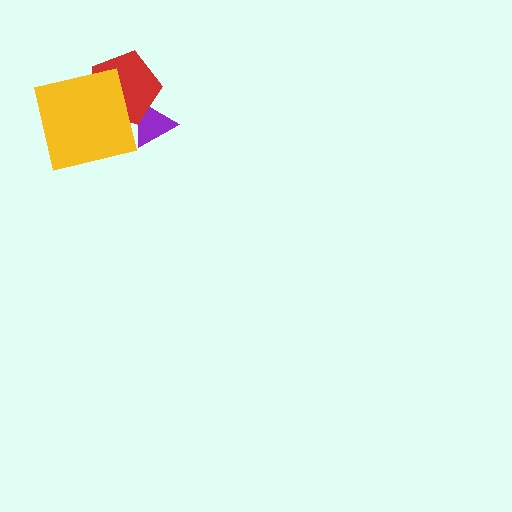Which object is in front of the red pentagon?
The yellow square is in front of the red pentagon.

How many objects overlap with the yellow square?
1 object overlaps with the yellow square.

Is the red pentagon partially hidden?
Yes, it is partially covered by another shape.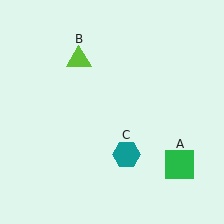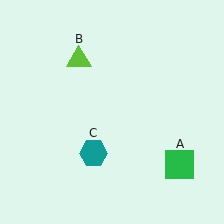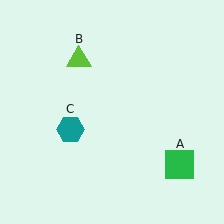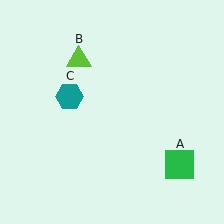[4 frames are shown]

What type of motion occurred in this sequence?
The teal hexagon (object C) rotated clockwise around the center of the scene.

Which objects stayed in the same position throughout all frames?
Green square (object A) and lime triangle (object B) remained stationary.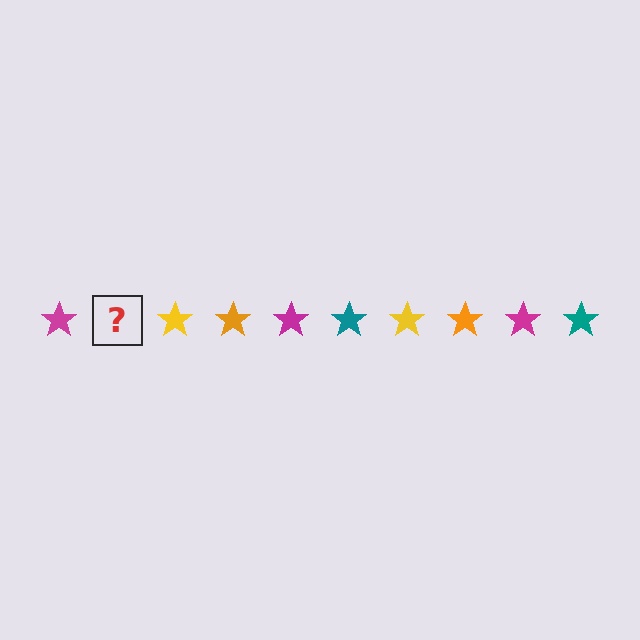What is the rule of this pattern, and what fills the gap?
The rule is that the pattern cycles through magenta, teal, yellow, orange stars. The gap should be filled with a teal star.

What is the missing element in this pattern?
The missing element is a teal star.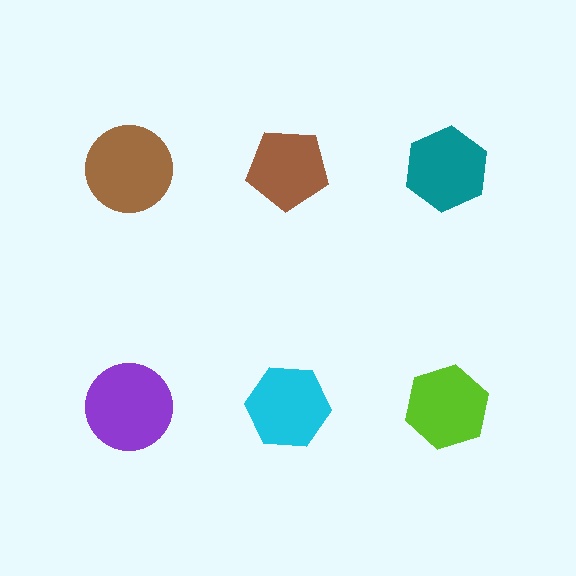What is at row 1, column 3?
A teal hexagon.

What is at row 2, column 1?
A purple circle.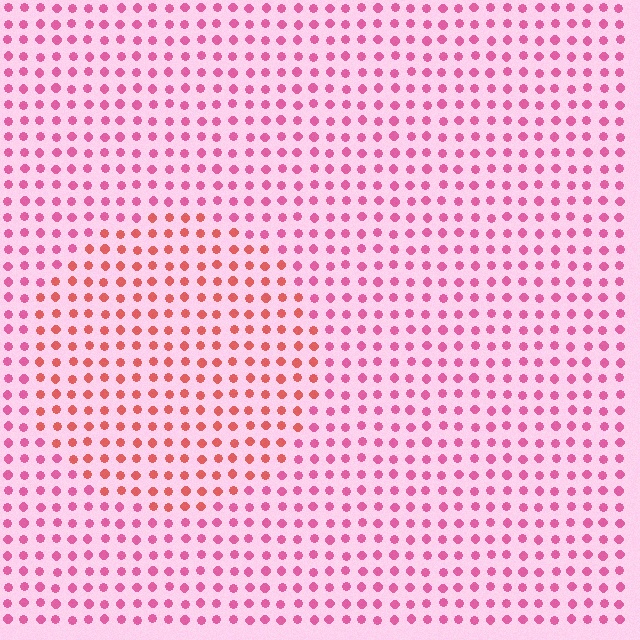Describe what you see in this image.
The image is filled with small pink elements in a uniform arrangement. A circle-shaped region is visible where the elements are tinted to a slightly different hue, forming a subtle color boundary.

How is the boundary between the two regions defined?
The boundary is defined purely by a slight shift in hue (about 31 degrees). Spacing, size, and orientation are identical on both sides.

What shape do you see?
I see a circle.